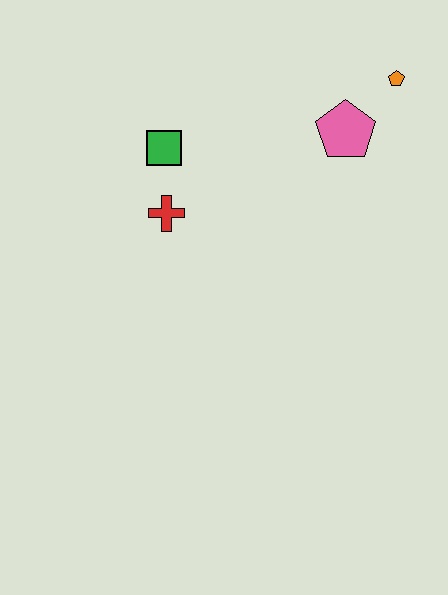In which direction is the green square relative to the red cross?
The green square is above the red cross.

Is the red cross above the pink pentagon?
No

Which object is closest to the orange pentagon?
The pink pentagon is closest to the orange pentagon.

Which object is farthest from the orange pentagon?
The red cross is farthest from the orange pentagon.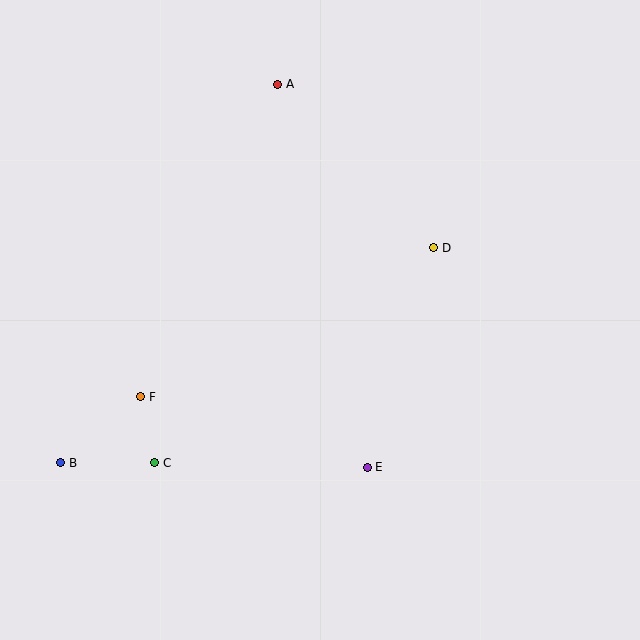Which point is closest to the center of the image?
Point D at (434, 248) is closest to the center.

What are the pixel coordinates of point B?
Point B is at (61, 463).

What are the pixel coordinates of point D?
Point D is at (434, 248).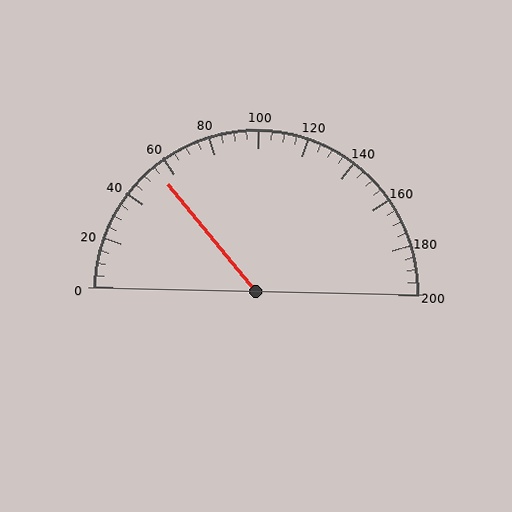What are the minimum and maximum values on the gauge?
The gauge ranges from 0 to 200.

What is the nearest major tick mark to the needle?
The nearest major tick mark is 60.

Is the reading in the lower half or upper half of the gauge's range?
The reading is in the lower half of the range (0 to 200).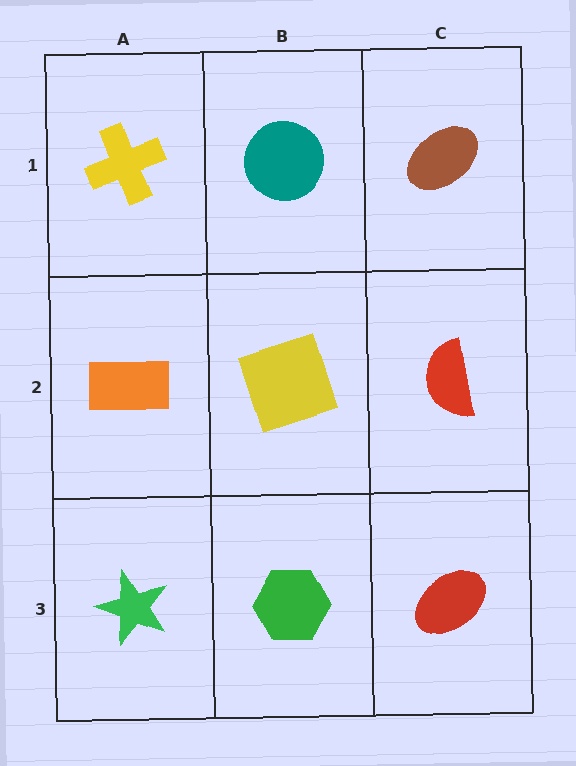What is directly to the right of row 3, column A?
A green hexagon.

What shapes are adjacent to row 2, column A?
A yellow cross (row 1, column A), a green star (row 3, column A), a yellow square (row 2, column B).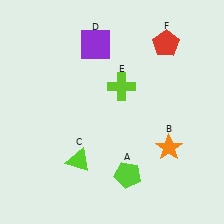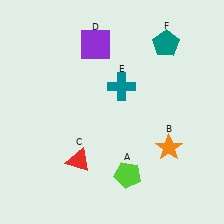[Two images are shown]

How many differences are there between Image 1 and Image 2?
There are 3 differences between the two images.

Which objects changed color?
C changed from lime to red. E changed from lime to teal. F changed from red to teal.